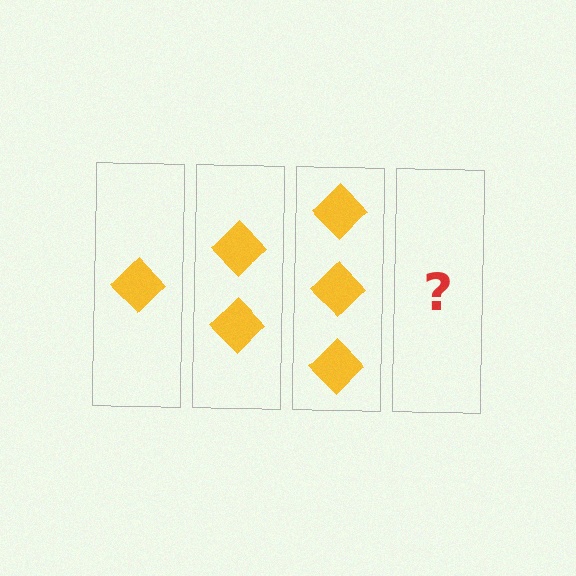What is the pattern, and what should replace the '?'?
The pattern is that each step adds one more diamond. The '?' should be 4 diamonds.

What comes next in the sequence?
The next element should be 4 diamonds.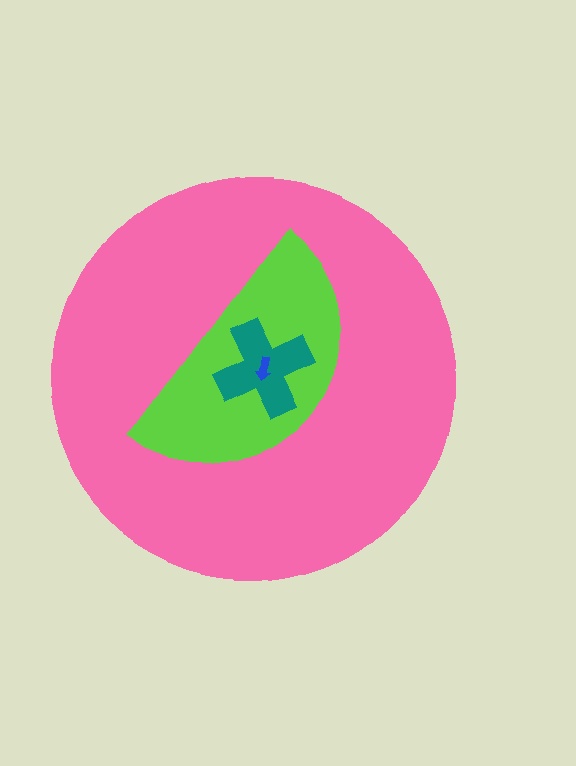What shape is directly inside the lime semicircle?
The teal cross.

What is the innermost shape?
The blue arrow.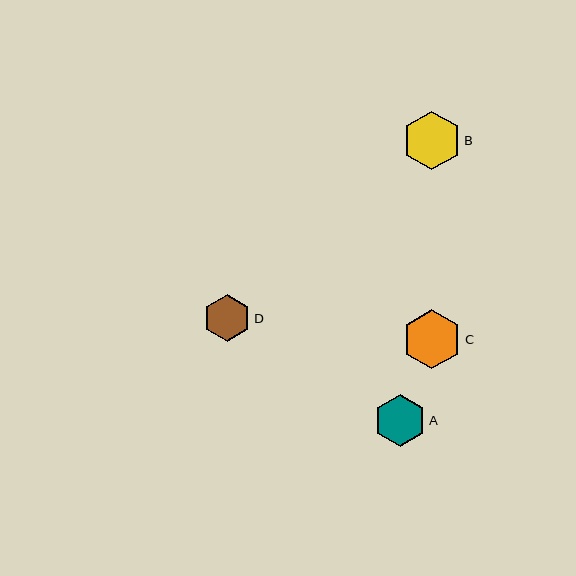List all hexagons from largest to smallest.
From largest to smallest: C, B, A, D.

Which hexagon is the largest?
Hexagon C is the largest with a size of approximately 60 pixels.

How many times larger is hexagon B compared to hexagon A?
Hexagon B is approximately 1.1 times the size of hexagon A.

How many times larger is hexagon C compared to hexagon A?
Hexagon C is approximately 1.1 times the size of hexagon A.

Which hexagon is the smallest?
Hexagon D is the smallest with a size of approximately 47 pixels.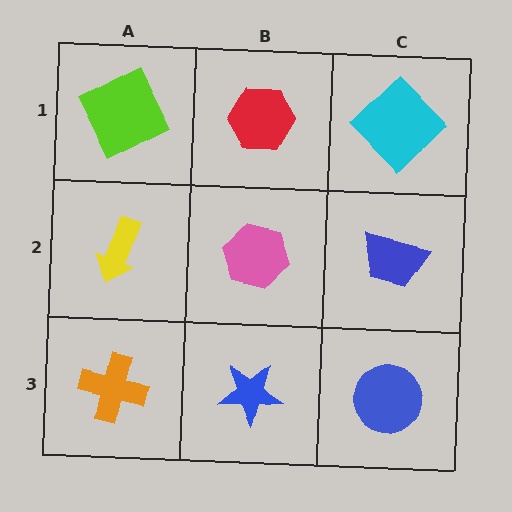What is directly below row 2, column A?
An orange cross.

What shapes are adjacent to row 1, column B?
A pink hexagon (row 2, column B), a lime square (row 1, column A), a cyan diamond (row 1, column C).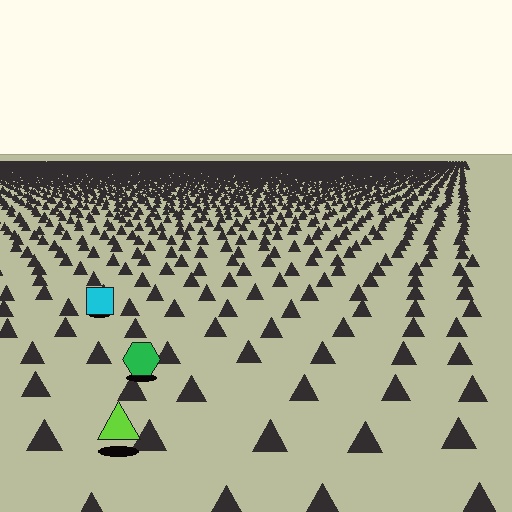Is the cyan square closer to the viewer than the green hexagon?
No. The green hexagon is closer — you can tell from the texture gradient: the ground texture is coarser near it.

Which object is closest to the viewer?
The lime triangle is closest. The texture marks near it are larger and more spread out.